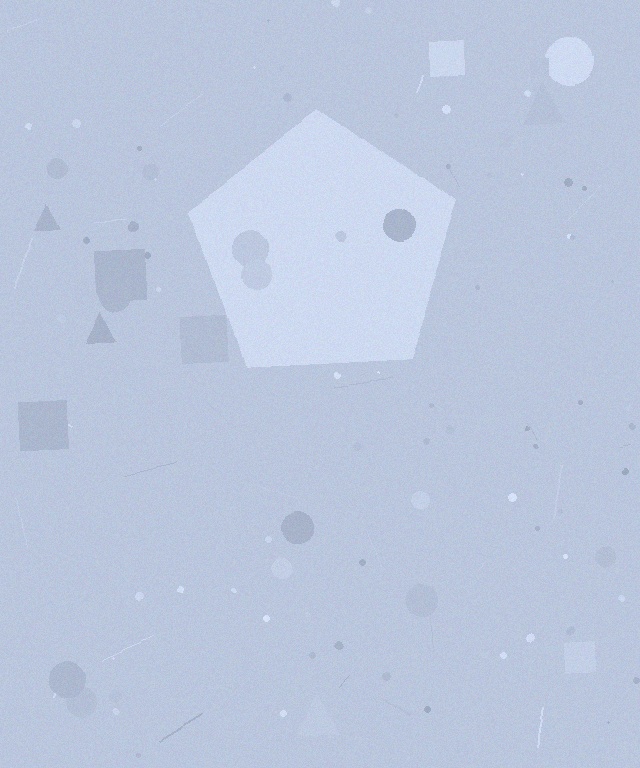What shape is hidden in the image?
A pentagon is hidden in the image.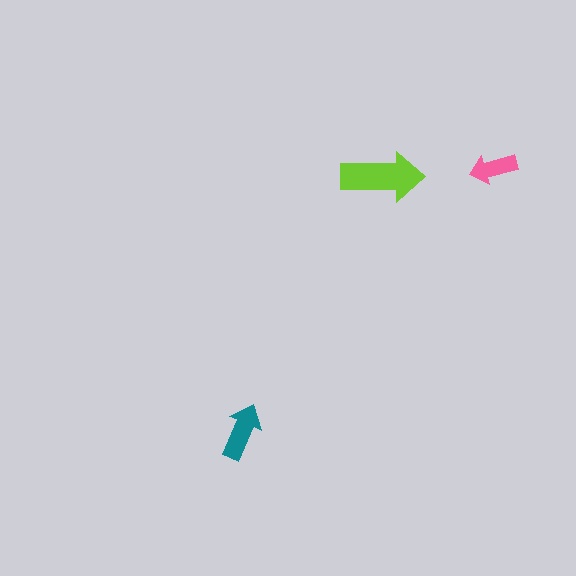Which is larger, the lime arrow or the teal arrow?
The lime one.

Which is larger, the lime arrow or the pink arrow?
The lime one.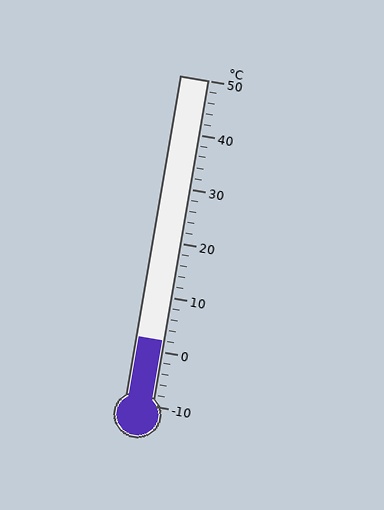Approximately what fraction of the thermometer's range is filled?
The thermometer is filled to approximately 20% of its range.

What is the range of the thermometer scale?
The thermometer scale ranges from -10°C to 50°C.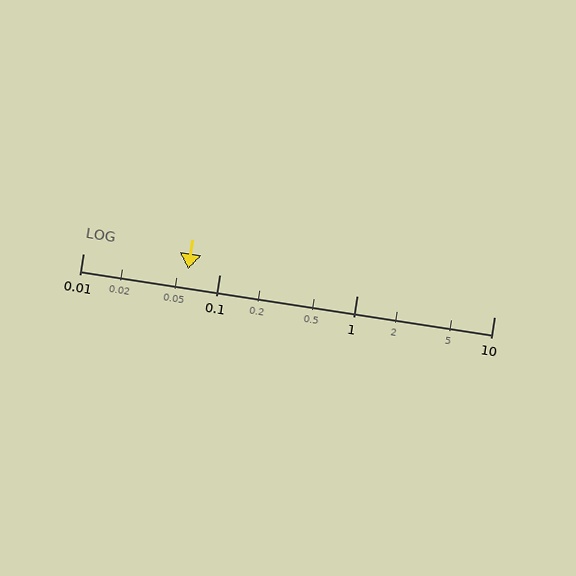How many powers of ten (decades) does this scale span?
The scale spans 3 decades, from 0.01 to 10.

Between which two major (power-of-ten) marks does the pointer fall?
The pointer is between 0.01 and 0.1.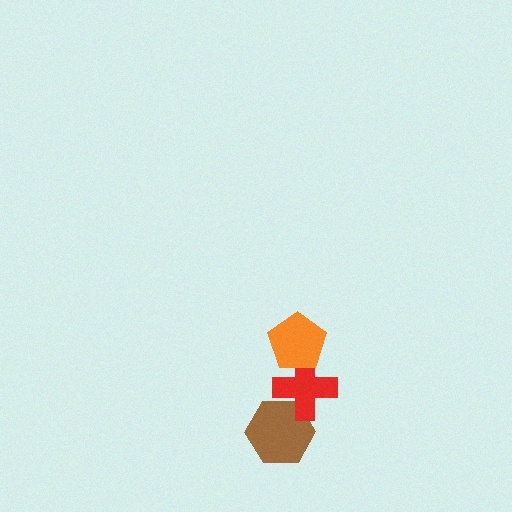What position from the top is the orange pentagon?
The orange pentagon is 1st from the top.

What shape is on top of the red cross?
The orange pentagon is on top of the red cross.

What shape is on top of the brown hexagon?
The red cross is on top of the brown hexagon.